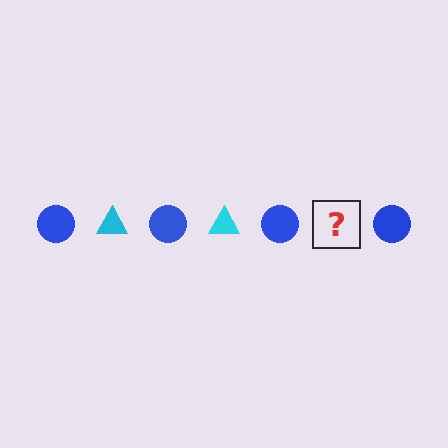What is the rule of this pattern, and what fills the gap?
The rule is that the pattern alternates between blue circle and cyan triangle. The gap should be filled with a cyan triangle.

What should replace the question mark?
The question mark should be replaced with a cyan triangle.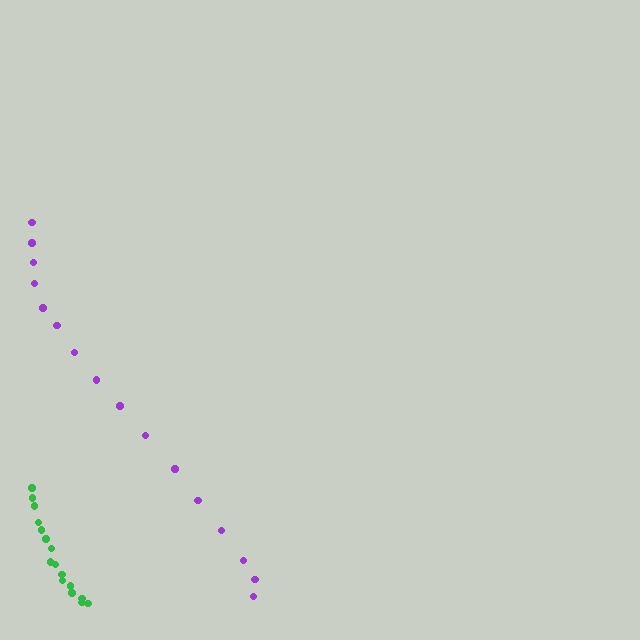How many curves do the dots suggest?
There are 2 distinct paths.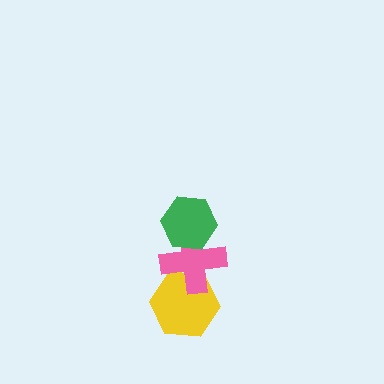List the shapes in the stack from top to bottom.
From top to bottom: the green hexagon, the pink cross, the yellow hexagon.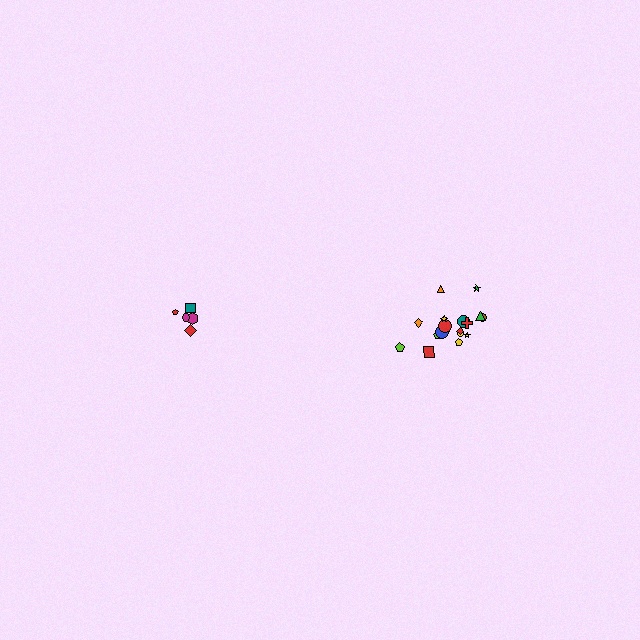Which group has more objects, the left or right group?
The right group.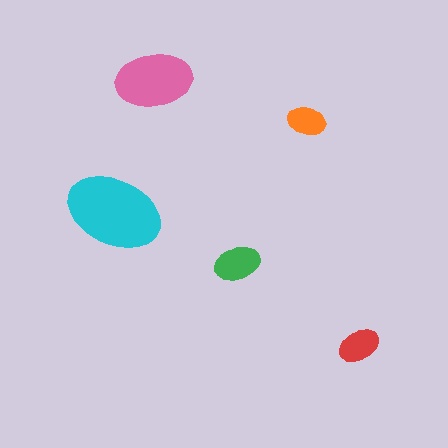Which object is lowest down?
The red ellipse is bottommost.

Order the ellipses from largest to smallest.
the cyan one, the pink one, the green one, the red one, the orange one.